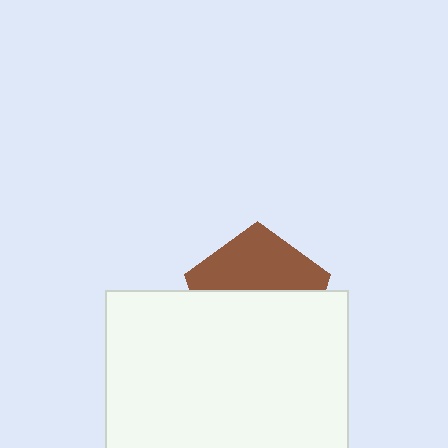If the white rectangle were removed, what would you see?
You would see the complete brown pentagon.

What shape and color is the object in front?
The object in front is a white rectangle.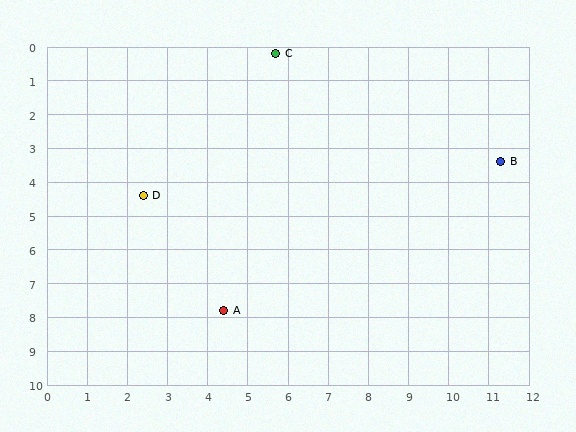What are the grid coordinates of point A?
Point A is at approximately (4.4, 7.8).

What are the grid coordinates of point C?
Point C is at approximately (5.7, 0.2).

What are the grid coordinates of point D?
Point D is at approximately (2.4, 4.4).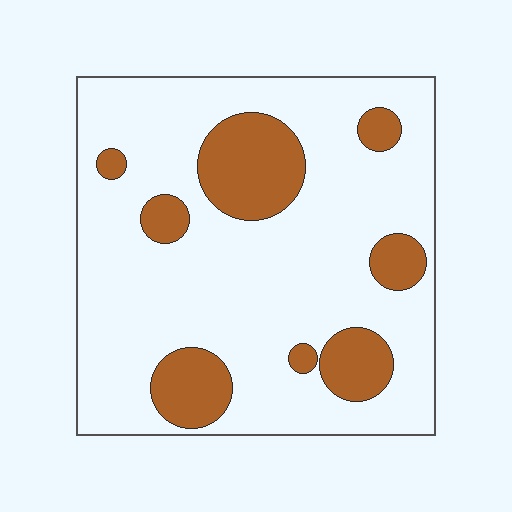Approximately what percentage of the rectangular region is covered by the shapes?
Approximately 20%.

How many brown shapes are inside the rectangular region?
8.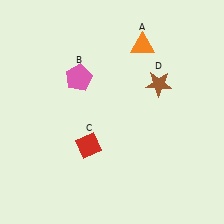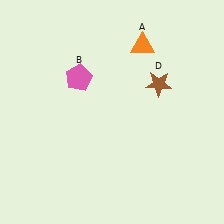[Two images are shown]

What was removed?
The red diamond (C) was removed in Image 2.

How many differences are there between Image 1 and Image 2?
There is 1 difference between the two images.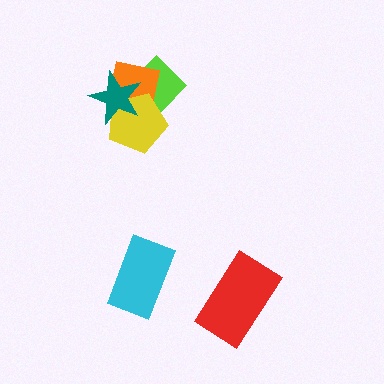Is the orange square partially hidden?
Yes, it is partially covered by another shape.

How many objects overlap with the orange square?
3 objects overlap with the orange square.